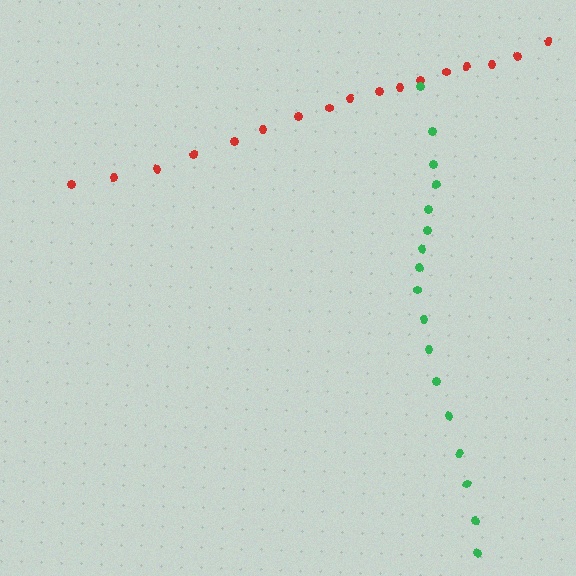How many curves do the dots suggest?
There are 2 distinct paths.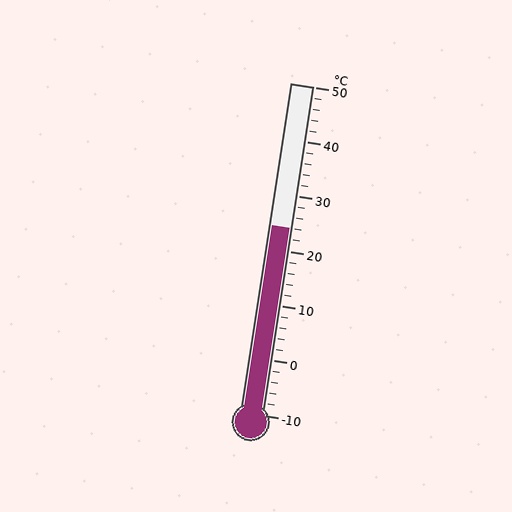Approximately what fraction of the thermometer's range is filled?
The thermometer is filled to approximately 55% of its range.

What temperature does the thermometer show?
The thermometer shows approximately 24°C.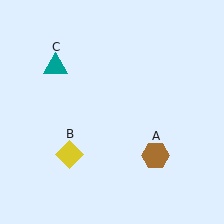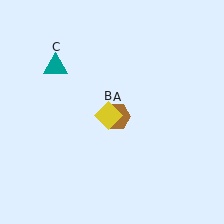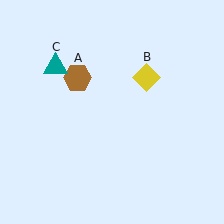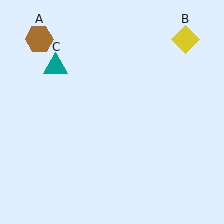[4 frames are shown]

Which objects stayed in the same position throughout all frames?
Teal triangle (object C) remained stationary.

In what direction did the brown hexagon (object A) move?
The brown hexagon (object A) moved up and to the left.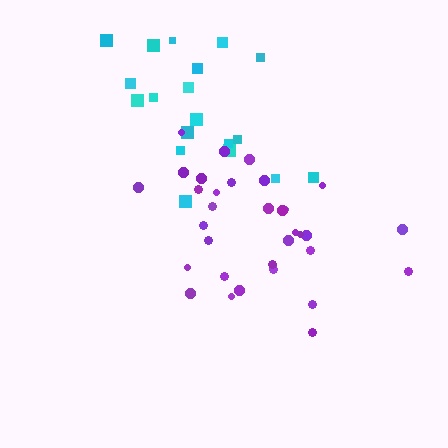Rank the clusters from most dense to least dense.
purple, cyan.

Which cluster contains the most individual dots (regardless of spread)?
Purple (33).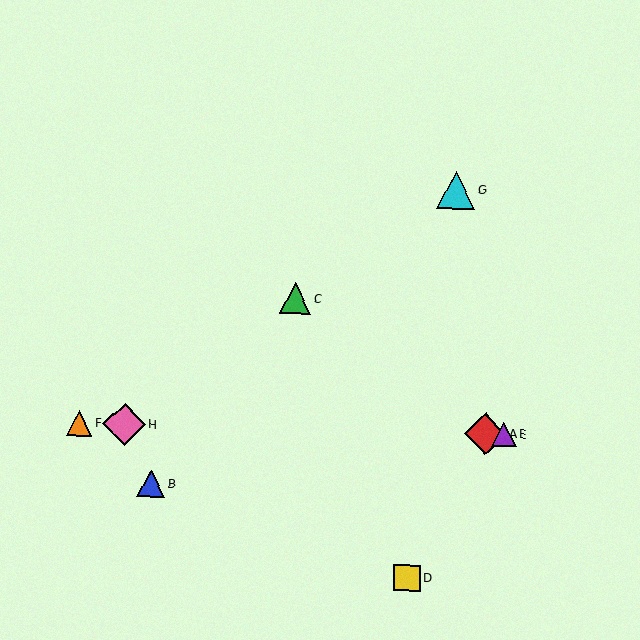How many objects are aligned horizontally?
4 objects (A, E, F, H) are aligned horizontally.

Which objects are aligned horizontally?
Objects A, E, F, H are aligned horizontally.